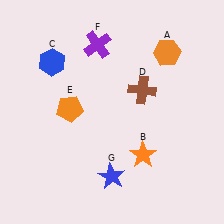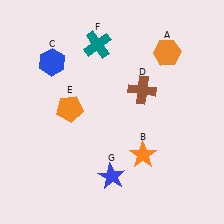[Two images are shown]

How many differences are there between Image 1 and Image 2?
There is 1 difference between the two images.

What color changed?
The cross (F) changed from purple in Image 1 to teal in Image 2.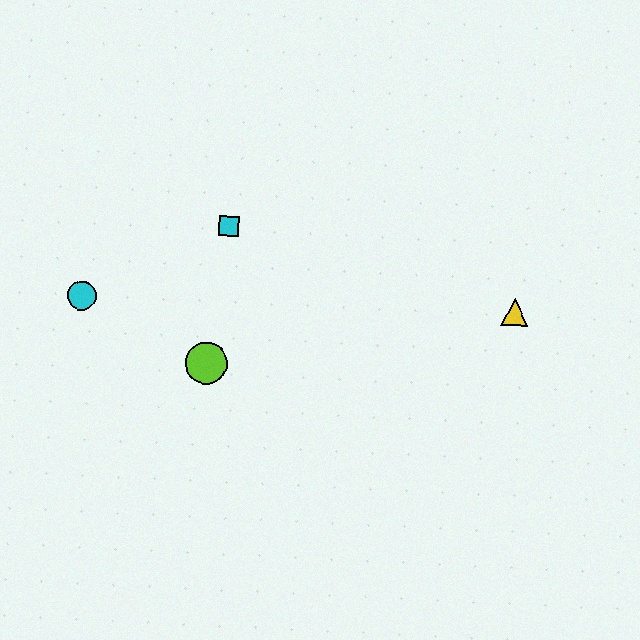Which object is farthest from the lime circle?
The yellow triangle is farthest from the lime circle.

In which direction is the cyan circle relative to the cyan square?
The cyan circle is to the left of the cyan square.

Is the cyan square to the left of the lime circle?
No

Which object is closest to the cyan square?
The lime circle is closest to the cyan square.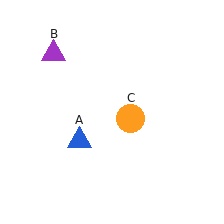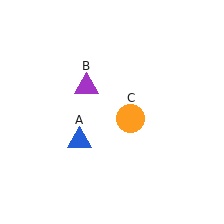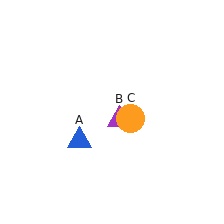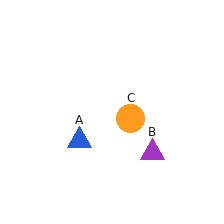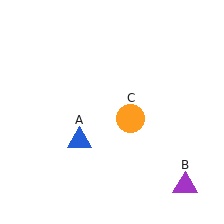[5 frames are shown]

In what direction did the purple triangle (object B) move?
The purple triangle (object B) moved down and to the right.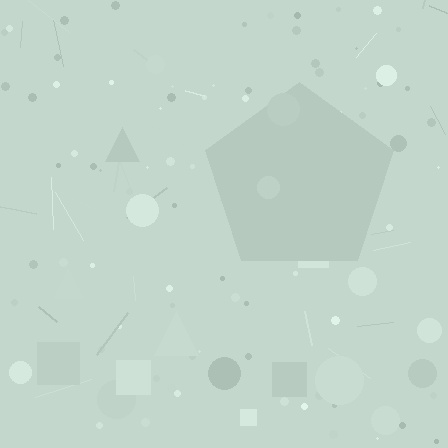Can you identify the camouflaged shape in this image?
The camouflaged shape is a pentagon.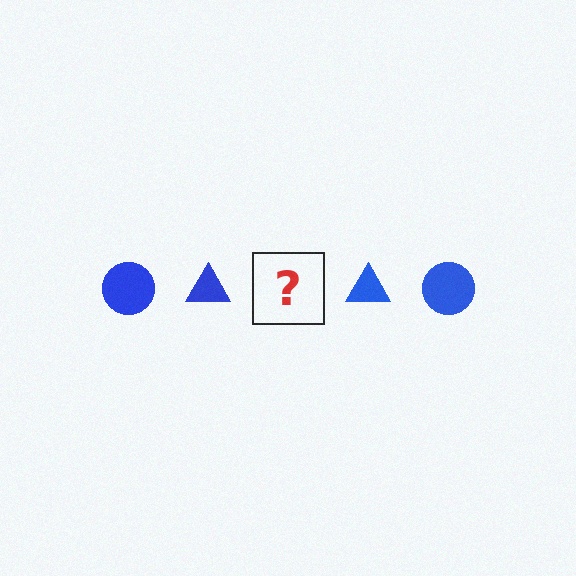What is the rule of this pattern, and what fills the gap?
The rule is that the pattern cycles through circle, triangle shapes in blue. The gap should be filled with a blue circle.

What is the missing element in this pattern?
The missing element is a blue circle.